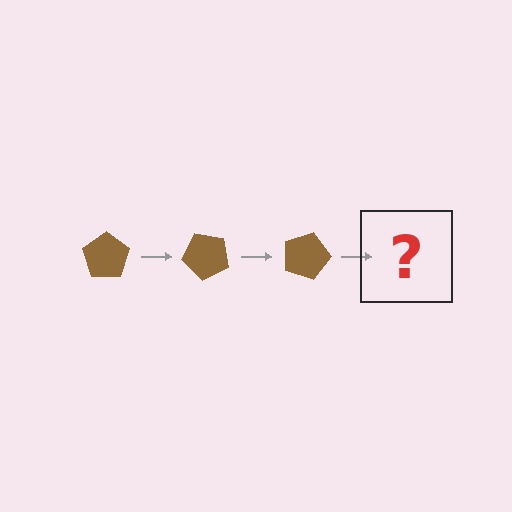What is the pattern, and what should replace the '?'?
The pattern is that the pentagon rotates 45 degrees each step. The '?' should be a brown pentagon rotated 135 degrees.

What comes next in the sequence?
The next element should be a brown pentagon rotated 135 degrees.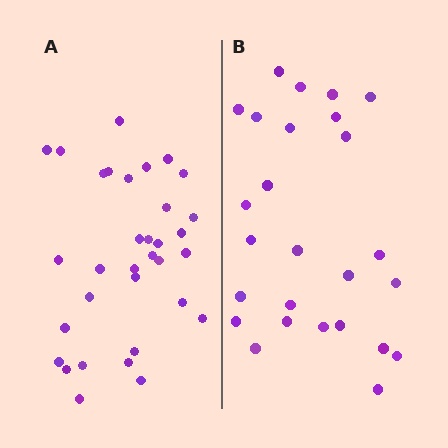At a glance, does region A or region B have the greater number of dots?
Region A (the left region) has more dots.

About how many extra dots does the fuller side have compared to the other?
Region A has roughly 8 or so more dots than region B.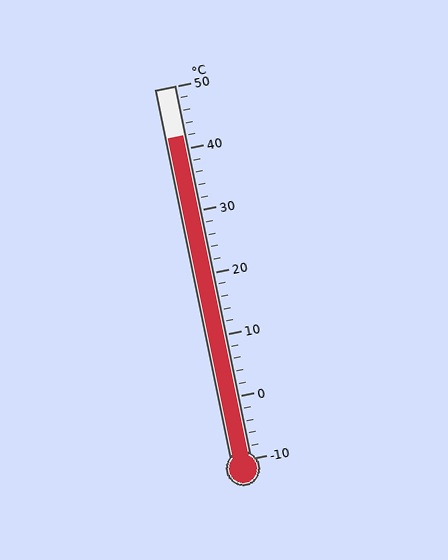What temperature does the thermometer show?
The thermometer shows approximately 42°C.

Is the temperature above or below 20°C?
The temperature is above 20°C.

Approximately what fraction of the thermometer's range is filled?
The thermometer is filled to approximately 85% of its range.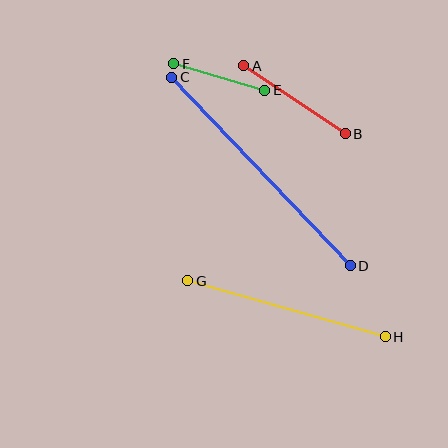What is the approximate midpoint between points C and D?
The midpoint is at approximately (261, 171) pixels.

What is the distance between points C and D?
The distance is approximately 260 pixels.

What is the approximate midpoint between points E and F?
The midpoint is at approximately (219, 77) pixels.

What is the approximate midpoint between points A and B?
The midpoint is at approximately (295, 100) pixels.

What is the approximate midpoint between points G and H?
The midpoint is at approximately (287, 309) pixels.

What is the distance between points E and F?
The distance is approximately 95 pixels.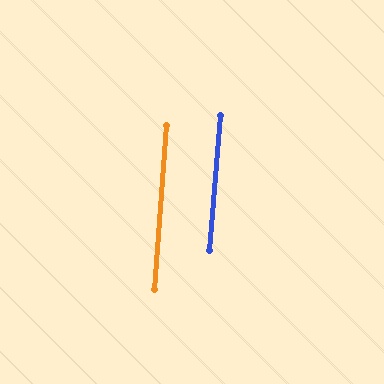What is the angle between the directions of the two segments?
Approximately 1 degree.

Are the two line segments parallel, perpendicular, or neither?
Parallel — their directions differ by only 0.8°.